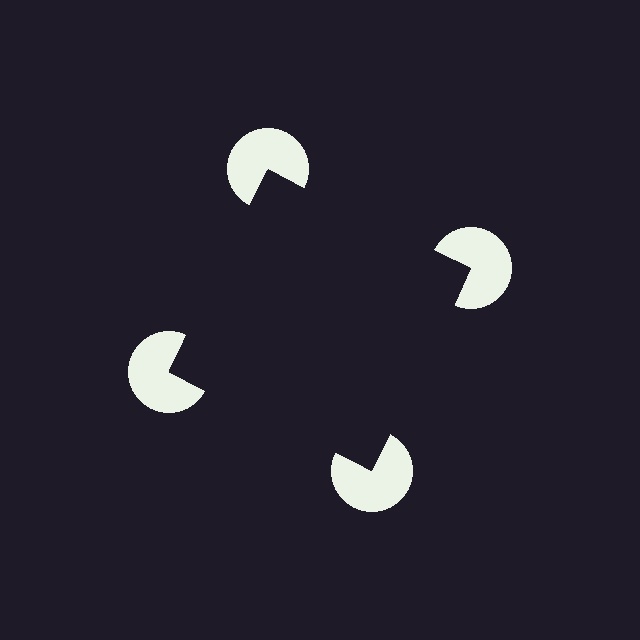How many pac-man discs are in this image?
There are 4 — one at each vertex of the illusory square.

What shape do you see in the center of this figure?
An illusory square — its edges are inferred from the aligned wedge cuts in the pac-man discs, not physically drawn.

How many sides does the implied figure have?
4 sides.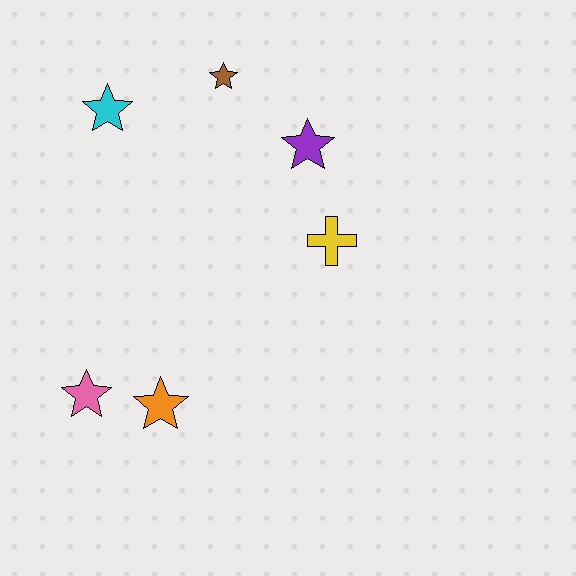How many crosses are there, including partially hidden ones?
There is 1 cross.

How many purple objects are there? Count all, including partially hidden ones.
There is 1 purple object.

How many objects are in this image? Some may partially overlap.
There are 6 objects.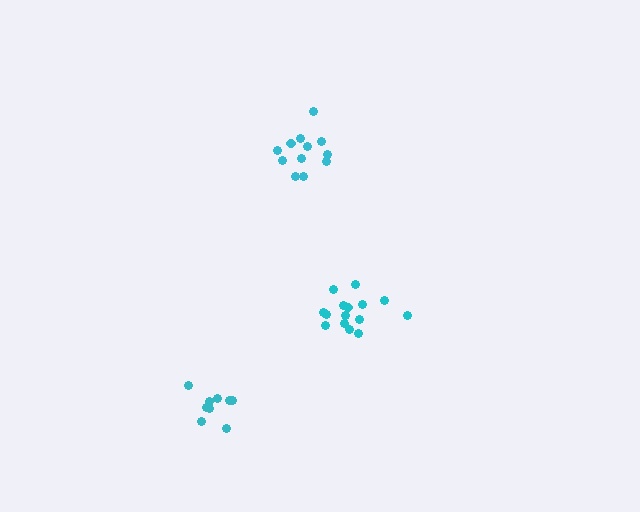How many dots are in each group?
Group 1: 15 dots, Group 2: 9 dots, Group 3: 12 dots (36 total).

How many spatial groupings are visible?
There are 3 spatial groupings.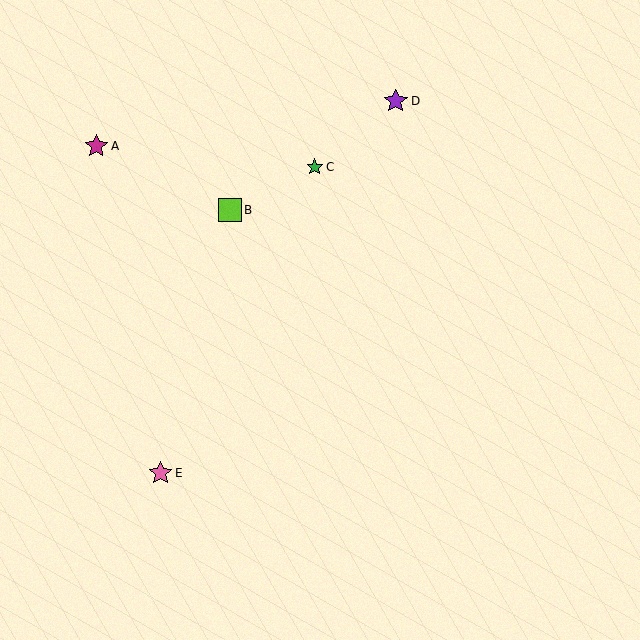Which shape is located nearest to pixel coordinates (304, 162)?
The green star (labeled C) at (315, 167) is nearest to that location.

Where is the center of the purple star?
The center of the purple star is at (396, 101).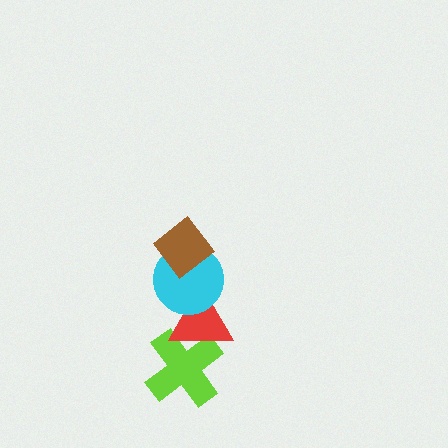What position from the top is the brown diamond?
The brown diamond is 1st from the top.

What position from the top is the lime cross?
The lime cross is 4th from the top.